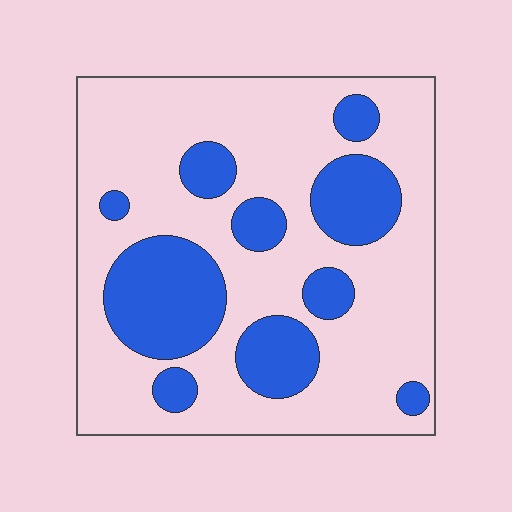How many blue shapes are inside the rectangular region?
10.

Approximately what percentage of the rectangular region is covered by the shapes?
Approximately 30%.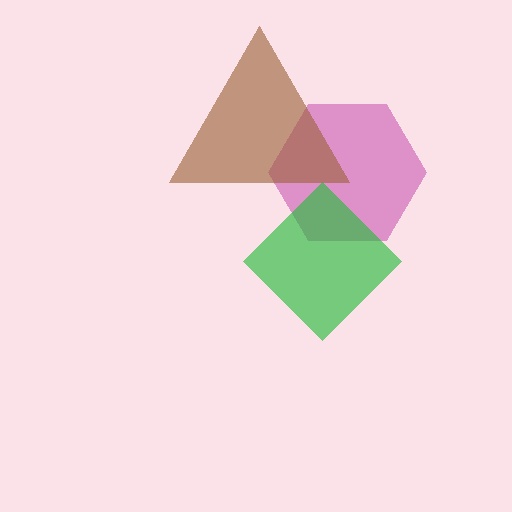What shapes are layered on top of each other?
The layered shapes are: a magenta hexagon, a brown triangle, a green diamond.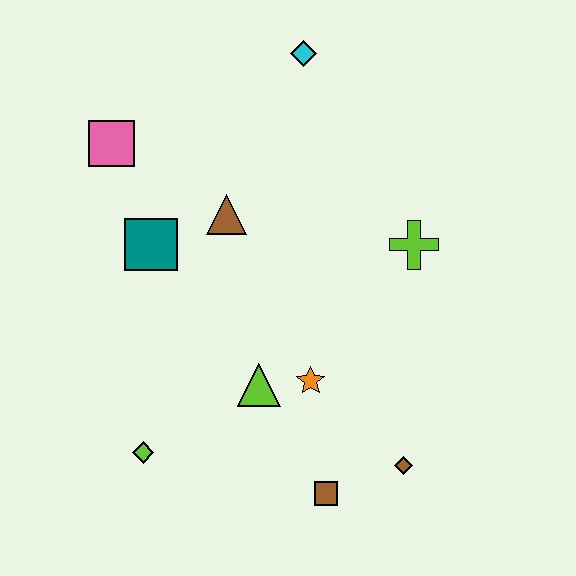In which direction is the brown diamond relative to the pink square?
The brown diamond is below the pink square.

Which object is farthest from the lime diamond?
The cyan diamond is farthest from the lime diamond.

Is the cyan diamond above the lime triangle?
Yes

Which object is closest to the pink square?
The teal square is closest to the pink square.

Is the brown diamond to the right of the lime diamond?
Yes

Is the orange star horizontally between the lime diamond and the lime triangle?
No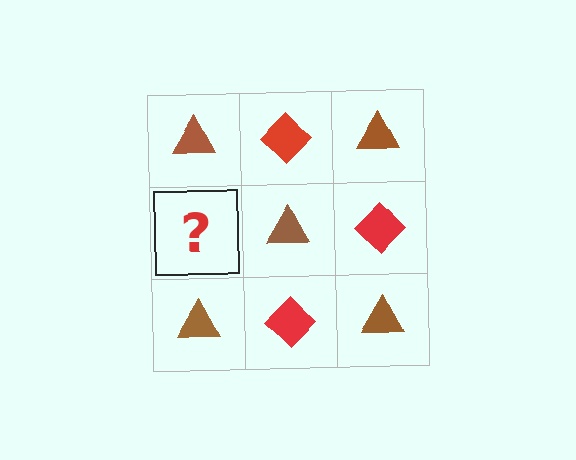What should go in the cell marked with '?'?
The missing cell should contain a red diamond.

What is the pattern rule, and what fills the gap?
The rule is that it alternates brown triangle and red diamond in a checkerboard pattern. The gap should be filled with a red diamond.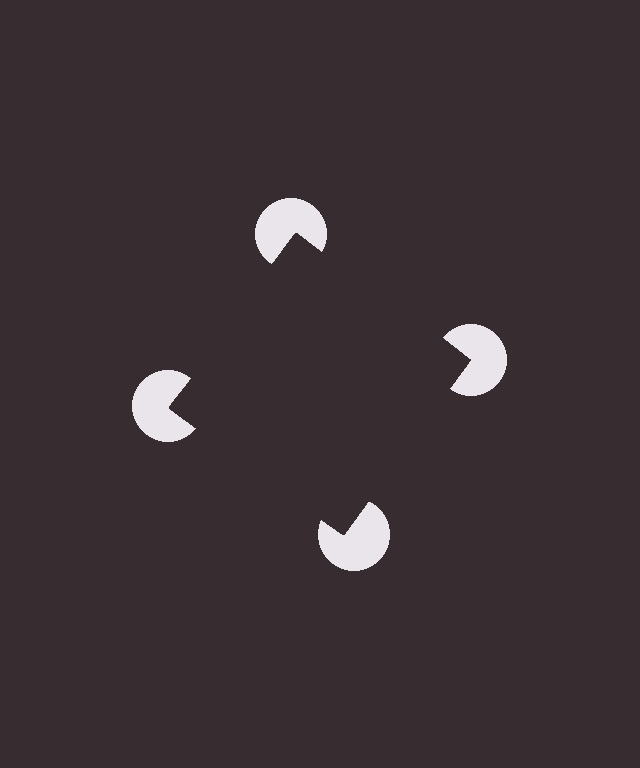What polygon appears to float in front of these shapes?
An illusory square — its edges are inferred from the aligned wedge cuts in the pac-man discs, not physically drawn.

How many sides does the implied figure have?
4 sides.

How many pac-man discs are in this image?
There are 4 — one at each vertex of the illusory square.